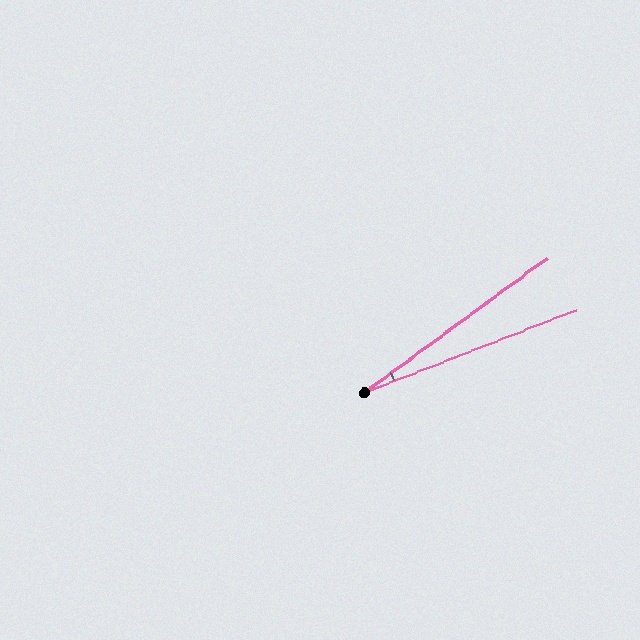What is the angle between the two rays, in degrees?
Approximately 15 degrees.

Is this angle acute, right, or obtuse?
It is acute.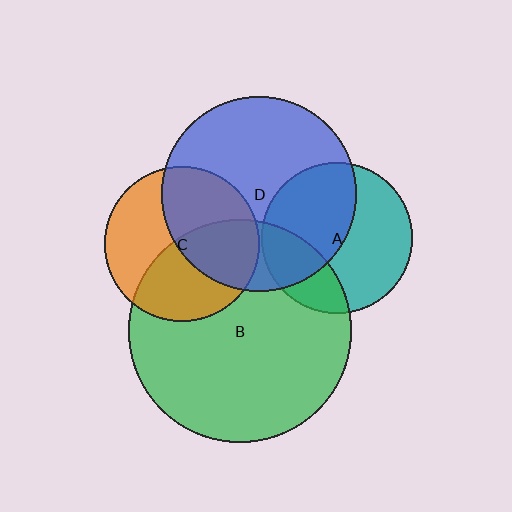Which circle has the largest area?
Circle B (green).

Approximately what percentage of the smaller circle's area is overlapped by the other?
Approximately 50%.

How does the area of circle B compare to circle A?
Approximately 2.2 times.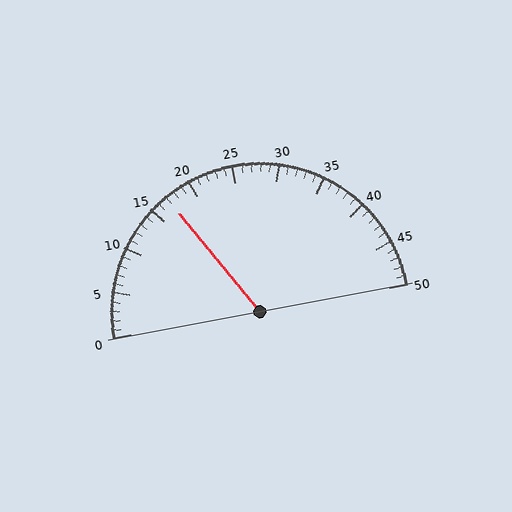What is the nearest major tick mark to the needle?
The nearest major tick mark is 15.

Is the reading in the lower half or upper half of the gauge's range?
The reading is in the lower half of the range (0 to 50).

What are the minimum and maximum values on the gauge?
The gauge ranges from 0 to 50.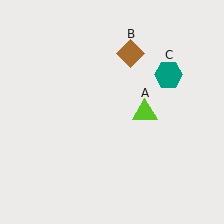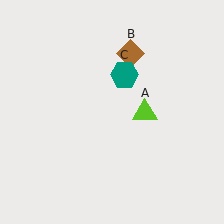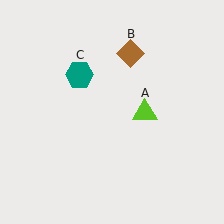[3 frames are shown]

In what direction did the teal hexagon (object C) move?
The teal hexagon (object C) moved left.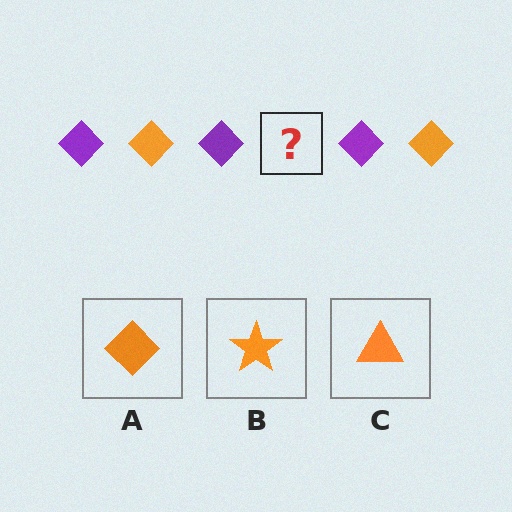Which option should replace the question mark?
Option A.